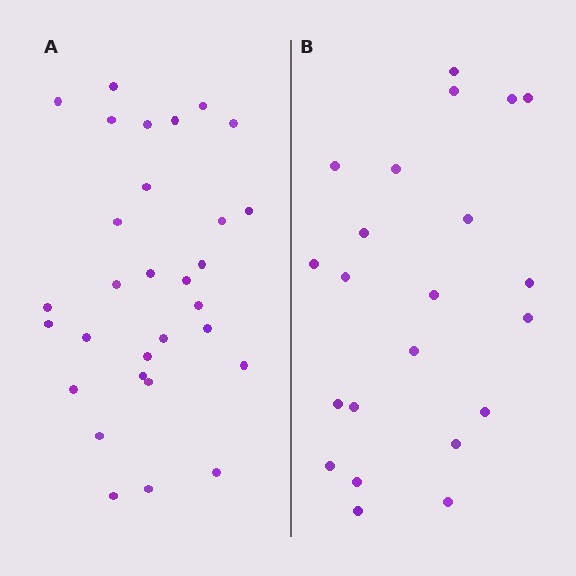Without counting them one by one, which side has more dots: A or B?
Region A (the left region) has more dots.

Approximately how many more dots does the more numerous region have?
Region A has roughly 8 or so more dots than region B.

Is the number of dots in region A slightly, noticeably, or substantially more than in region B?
Region A has noticeably more, but not dramatically so. The ratio is roughly 1.4 to 1.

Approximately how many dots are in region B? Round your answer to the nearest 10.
About 20 dots. (The exact count is 22, which rounds to 20.)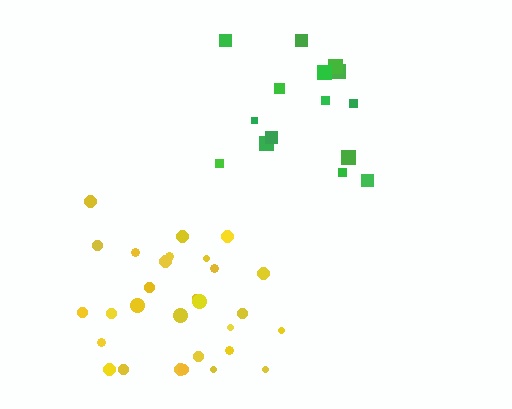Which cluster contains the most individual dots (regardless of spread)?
Yellow (29).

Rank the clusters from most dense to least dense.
green, yellow.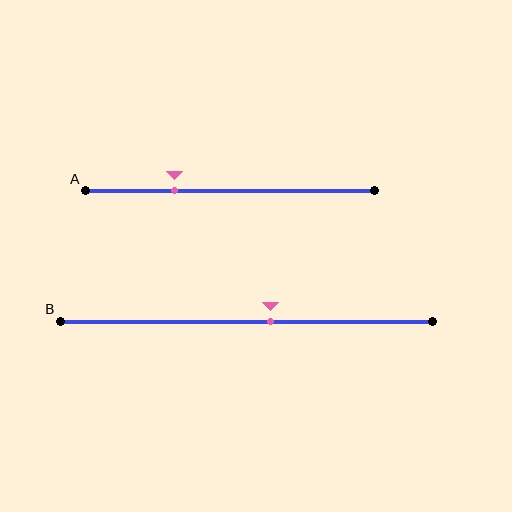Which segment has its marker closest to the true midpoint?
Segment B has its marker closest to the true midpoint.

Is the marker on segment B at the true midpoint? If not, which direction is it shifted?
No, the marker on segment B is shifted to the right by about 6% of the segment length.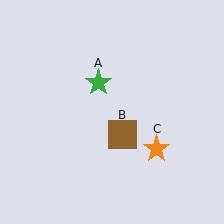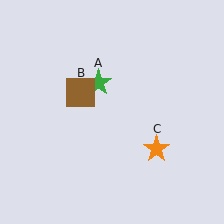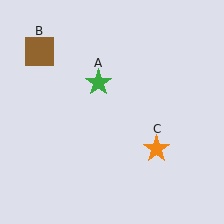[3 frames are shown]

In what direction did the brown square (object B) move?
The brown square (object B) moved up and to the left.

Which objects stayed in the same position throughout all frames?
Green star (object A) and orange star (object C) remained stationary.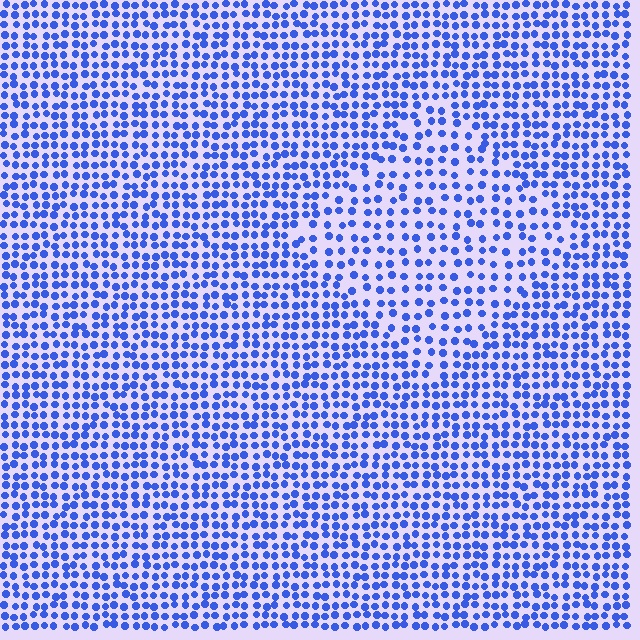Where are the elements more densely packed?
The elements are more densely packed outside the diamond boundary.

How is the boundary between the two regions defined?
The boundary is defined by a change in element density (approximately 1.6x ratio). All elements are the same color, size, and shape.